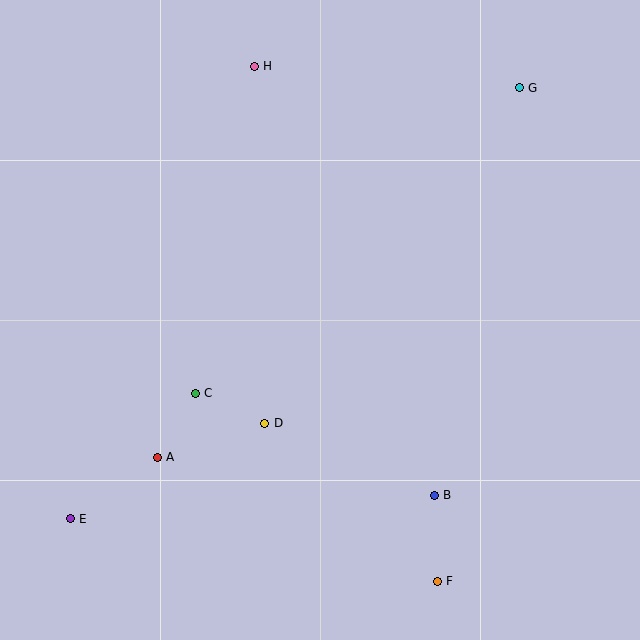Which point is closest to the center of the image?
Point D at (265, 423) is closest to the center.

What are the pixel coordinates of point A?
Point A is at (157, 457).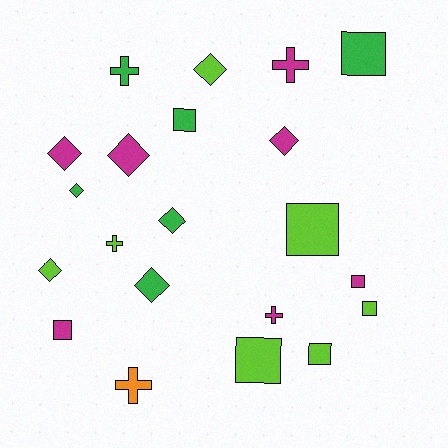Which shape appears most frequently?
Diamond, with 8 objects.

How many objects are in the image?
There are 21 objects.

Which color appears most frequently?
Lime, with 7 objects.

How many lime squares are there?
There are 4 lime squares.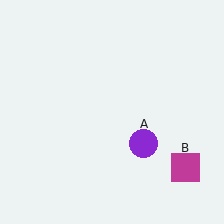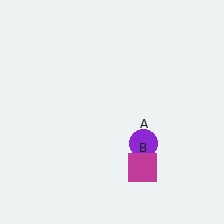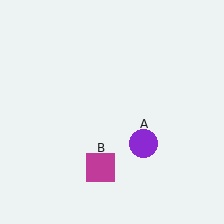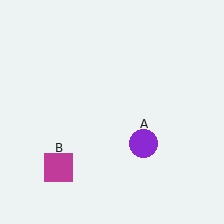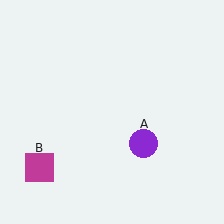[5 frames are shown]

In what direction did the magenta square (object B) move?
The magenta square (object B) moved left.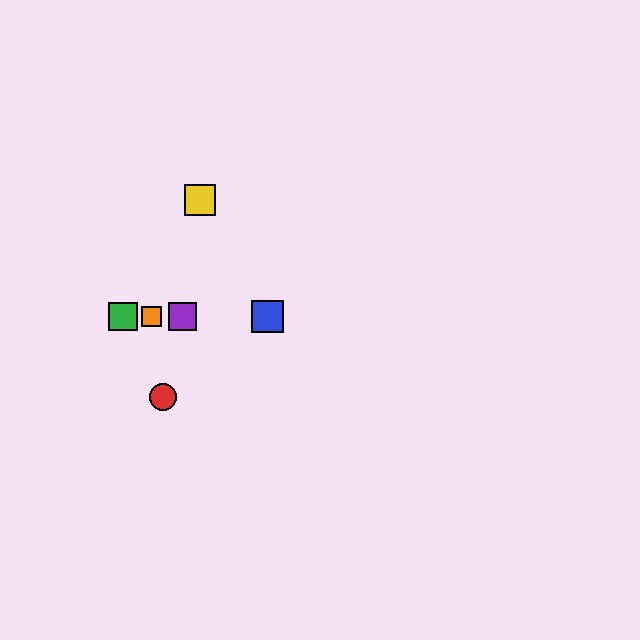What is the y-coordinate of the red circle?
The red circle is at y≈397.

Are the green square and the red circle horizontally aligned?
No, the green square is at y≈316 and the red circle is at y≈397.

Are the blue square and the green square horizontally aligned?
Yes, both are at y≈316.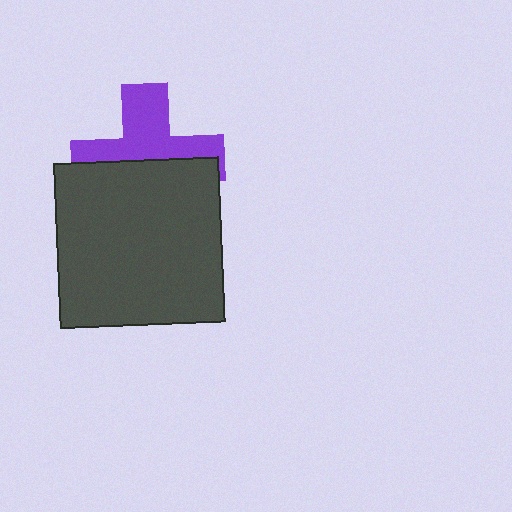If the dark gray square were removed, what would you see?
You would see the complete purple cross.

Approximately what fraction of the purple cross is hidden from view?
Roughly 50% of the purple cross is hidden behind the dark gray square.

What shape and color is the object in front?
The object in front is a dark gray square.